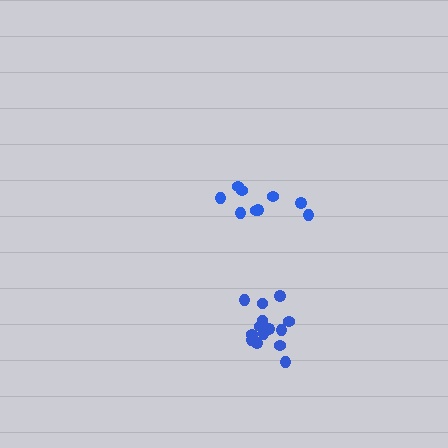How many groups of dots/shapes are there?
There are 2 groups.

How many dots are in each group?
Group 1: 14 dots, Group 2: 9 dots (23 total).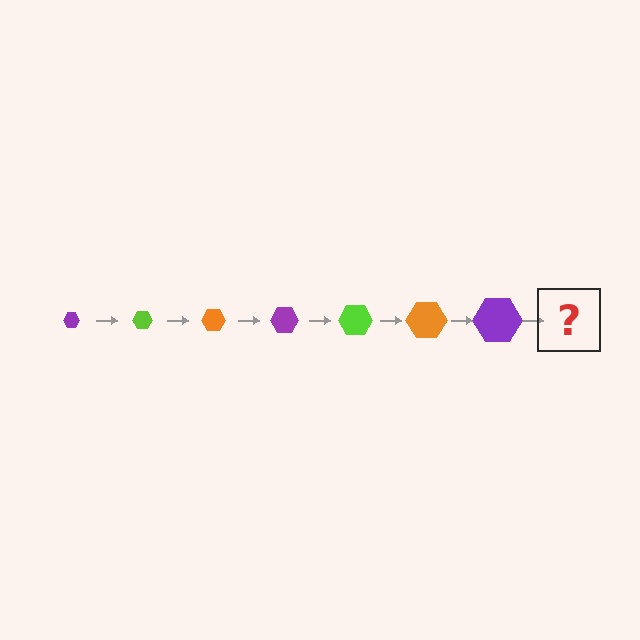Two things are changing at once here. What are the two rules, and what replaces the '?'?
The two rules are that the hexagon grows larger each step and the color cycles through purple, lime, and orange. The '?' should be a lime hexagon, larger than the previous one.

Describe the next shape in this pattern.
It should be a lime hexagon, larger than the previous one.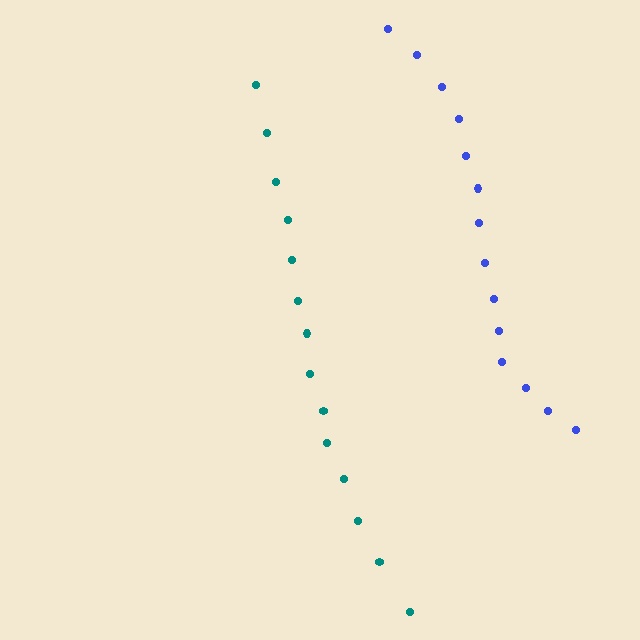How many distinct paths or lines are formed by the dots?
There are 2 distinct paths.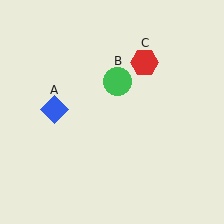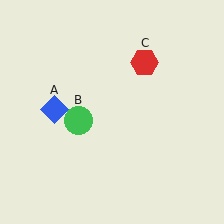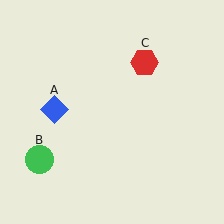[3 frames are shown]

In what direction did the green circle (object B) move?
The green circle (object B) moved down and to the left.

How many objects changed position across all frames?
1 object changed position: green circle (object B).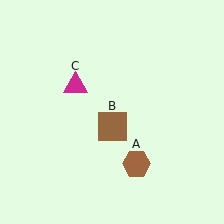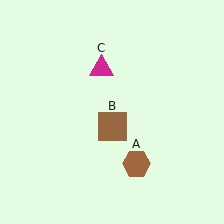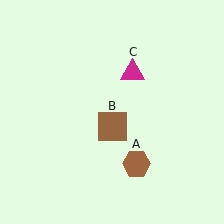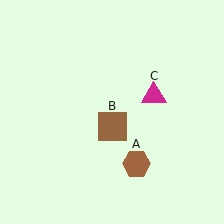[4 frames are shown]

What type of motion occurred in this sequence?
The magenta triangle (object C) rotated clockwise around the center of the scene.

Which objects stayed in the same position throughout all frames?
Brown hexagon (object A) and brown square (object B) remained stationary.